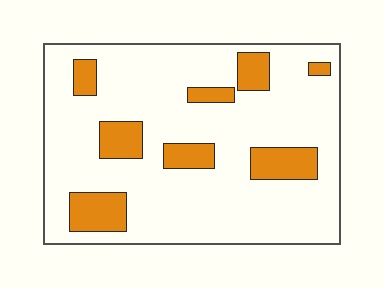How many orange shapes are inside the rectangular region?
8.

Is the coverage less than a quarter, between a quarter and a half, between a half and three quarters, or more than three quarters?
Less than a quarter.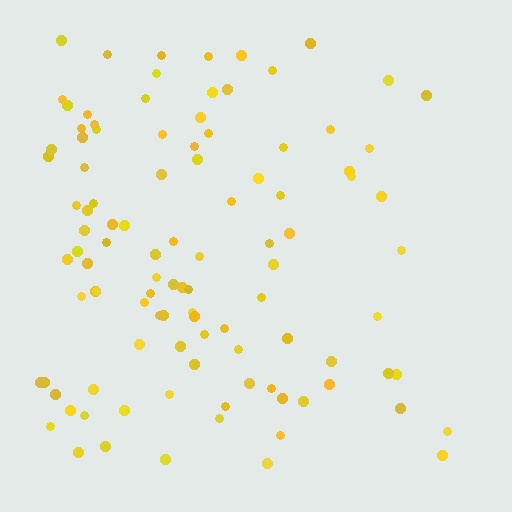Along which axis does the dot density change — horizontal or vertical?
Horizontal.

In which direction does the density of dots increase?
From right to left, with the left side densest.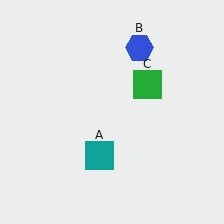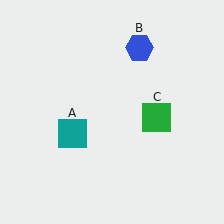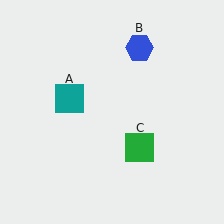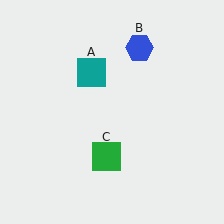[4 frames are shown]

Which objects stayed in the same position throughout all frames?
Blue hexagon (object B) remained stationary.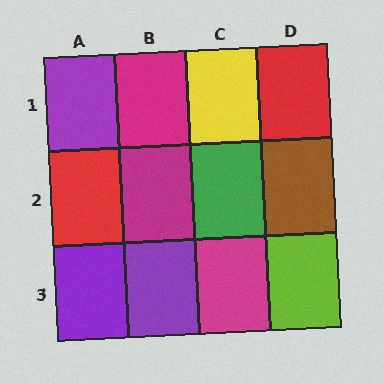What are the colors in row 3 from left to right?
Purple, purple, magenta, lime.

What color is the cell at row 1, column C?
Yellow.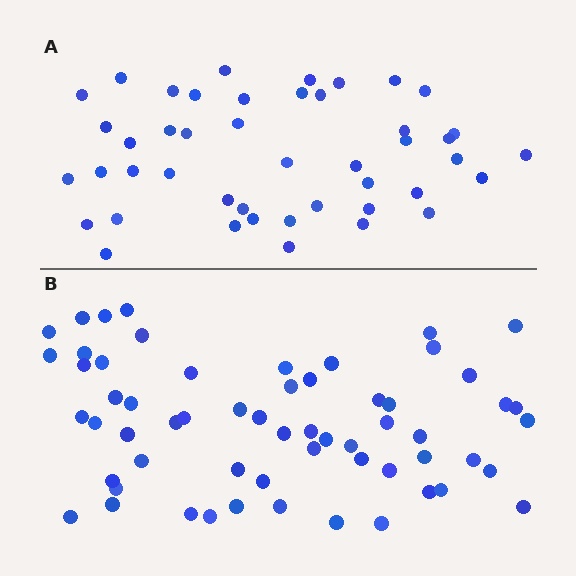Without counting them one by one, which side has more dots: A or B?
Region B (the bottom region) has more dots.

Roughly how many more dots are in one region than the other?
Region B has approximately 15 more dots than region A.